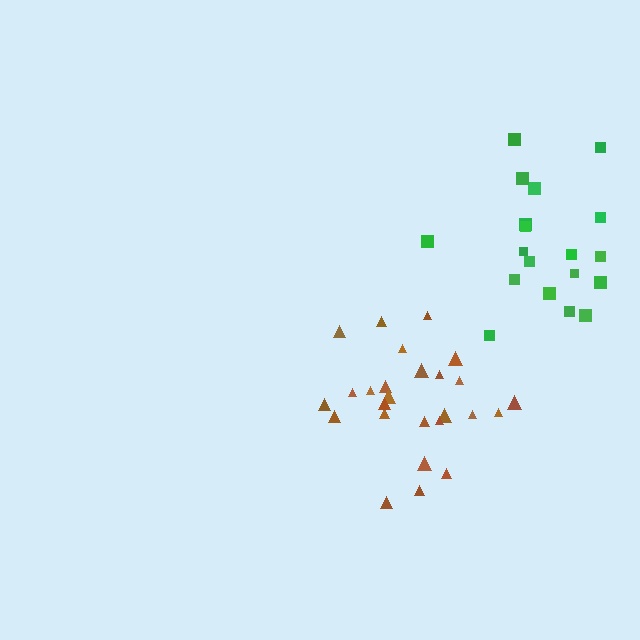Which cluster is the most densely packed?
Brown.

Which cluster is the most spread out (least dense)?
Green.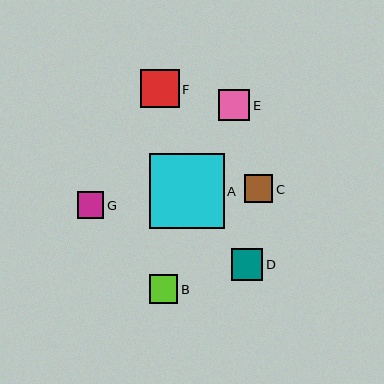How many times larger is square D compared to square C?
Square D is approximately 1.1 times the size of square C.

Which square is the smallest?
Square G is the smallest with a size of approximately 26 pixels.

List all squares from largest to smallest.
From largest to smallest: A, F, D, E, B, C, G.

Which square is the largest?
Square A is the largest with a size of approximately 75 pixels.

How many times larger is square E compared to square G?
Square E is approximately 1.2 times the size of square G.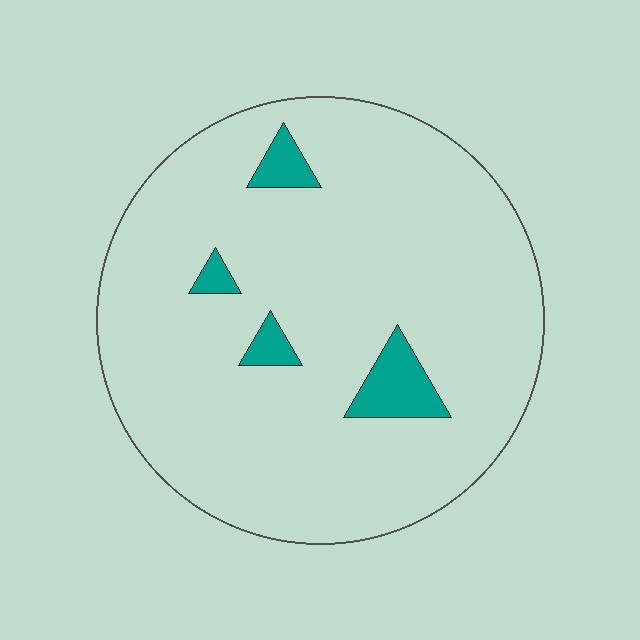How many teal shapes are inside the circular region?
4.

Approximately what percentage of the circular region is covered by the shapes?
Approximately 5%.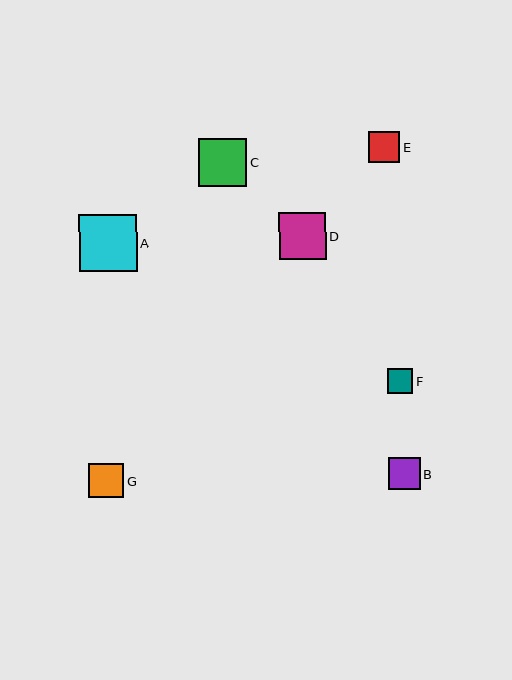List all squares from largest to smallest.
From largest to smallest: A, C, D, G, B, E, F.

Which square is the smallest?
Square F is the smallest with a size of approximately 25 pixels.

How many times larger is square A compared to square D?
Square A is approximately 1.2 times the size of square D.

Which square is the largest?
Square A is the largest with a size of approximately 57 pixels.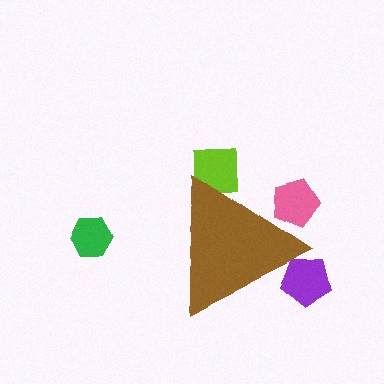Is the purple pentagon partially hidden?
Yes, the purple pentagon is partially hidden behind the brown triangle.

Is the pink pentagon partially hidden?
Yes, the pink pentagon is partially hidden behind the brown triangle.